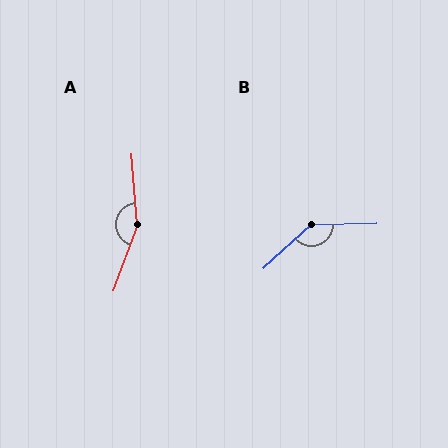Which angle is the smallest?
B, at approximately 139 degrees.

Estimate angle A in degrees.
Approximately 155 degrees.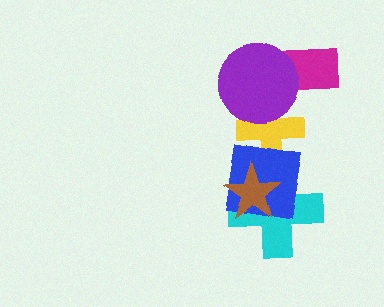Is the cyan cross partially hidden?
Yes, it is partially covered by another shape.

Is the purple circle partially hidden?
No, no other shape covers it.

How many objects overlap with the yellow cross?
2 objects overlap with the yellow cross.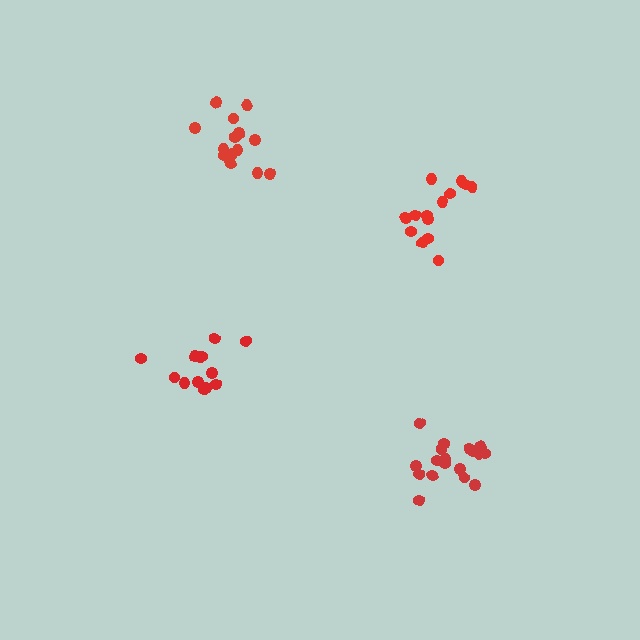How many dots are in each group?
Group 1: 14 dots, Group 2: 18 dots, Group 3: 14 dots, Group 4: 13 dots (59 total).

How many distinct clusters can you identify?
There are 4 distinct clusters.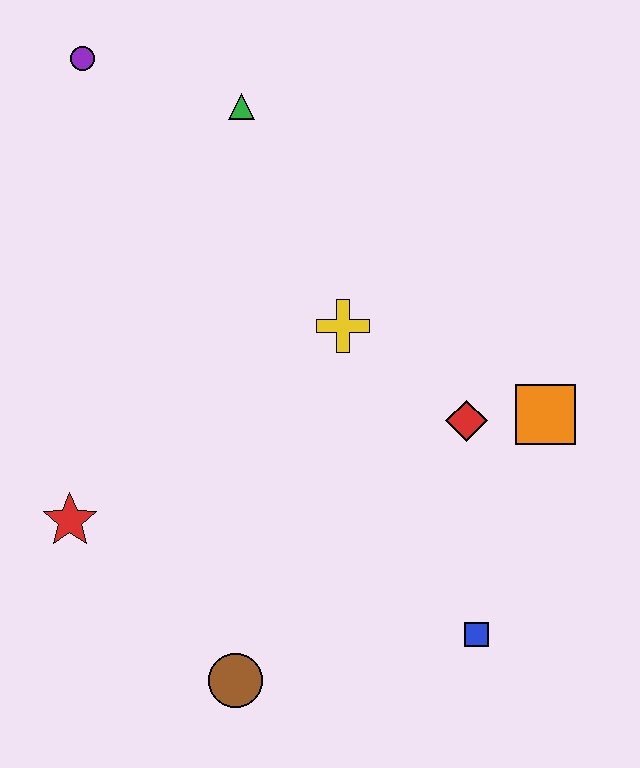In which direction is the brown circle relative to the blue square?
The brown circle is to the left of the blue square.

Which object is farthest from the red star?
The orange square is farthest from the red star.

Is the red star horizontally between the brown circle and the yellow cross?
No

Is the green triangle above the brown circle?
Yes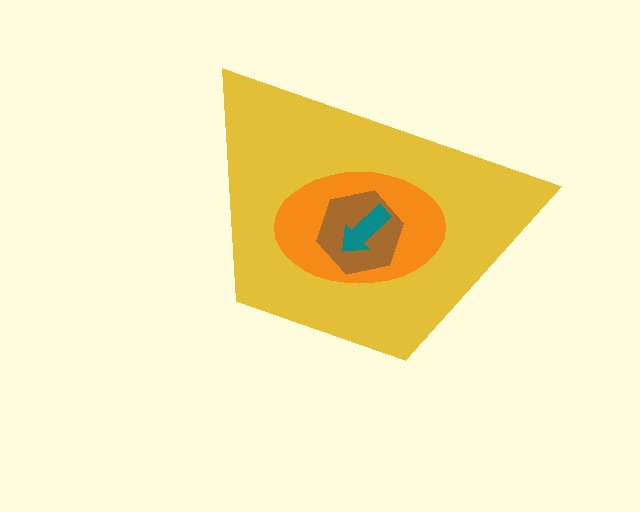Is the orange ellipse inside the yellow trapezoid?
Yes.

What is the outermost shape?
The yellow trapezoid.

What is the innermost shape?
The teal arrow.